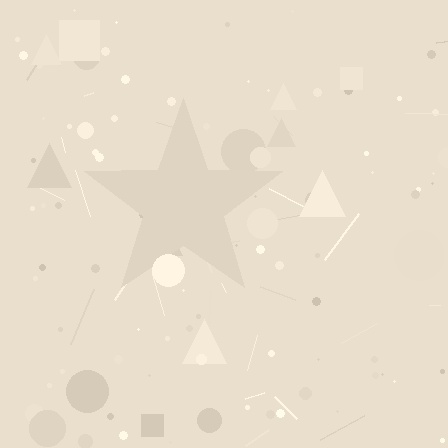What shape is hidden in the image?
A star is hidden in the image.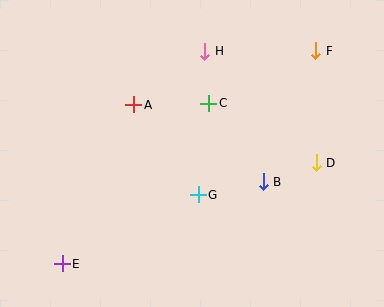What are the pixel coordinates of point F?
Point F is at (316, 51).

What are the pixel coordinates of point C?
Point C is at (209, 103).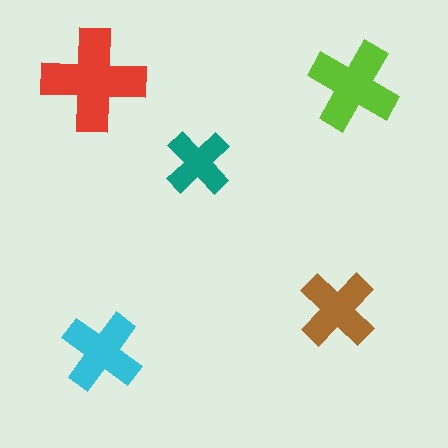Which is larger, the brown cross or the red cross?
The red one.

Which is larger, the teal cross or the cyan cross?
The cyan one.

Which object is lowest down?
The cyan cross is bottommost.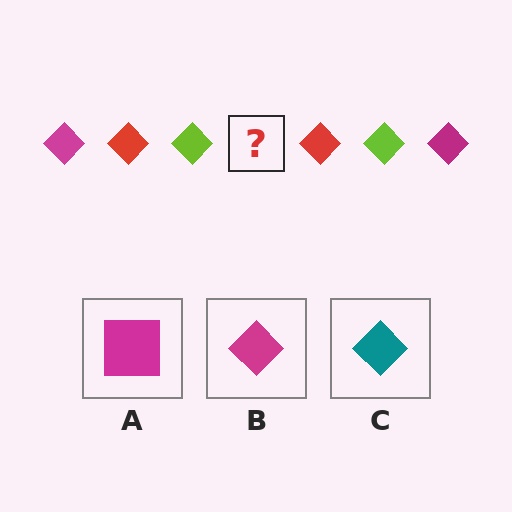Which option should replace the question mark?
Option B.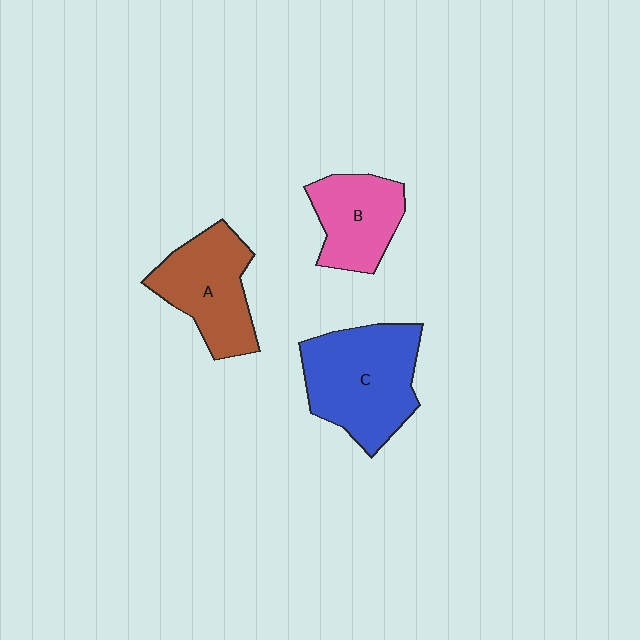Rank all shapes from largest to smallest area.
From largest to smallest: C (blue), A (brown), B (pink).